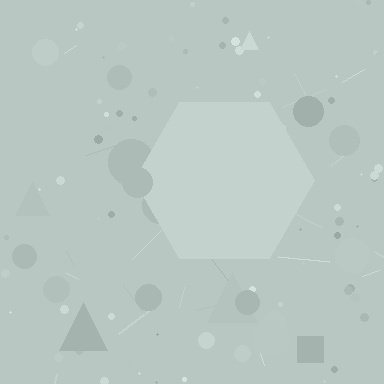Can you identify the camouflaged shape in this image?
The camouflaged shape is a hexagon.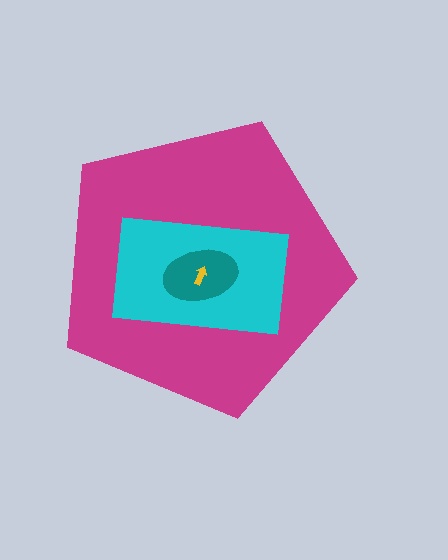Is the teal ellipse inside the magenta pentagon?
Yes.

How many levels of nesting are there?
4.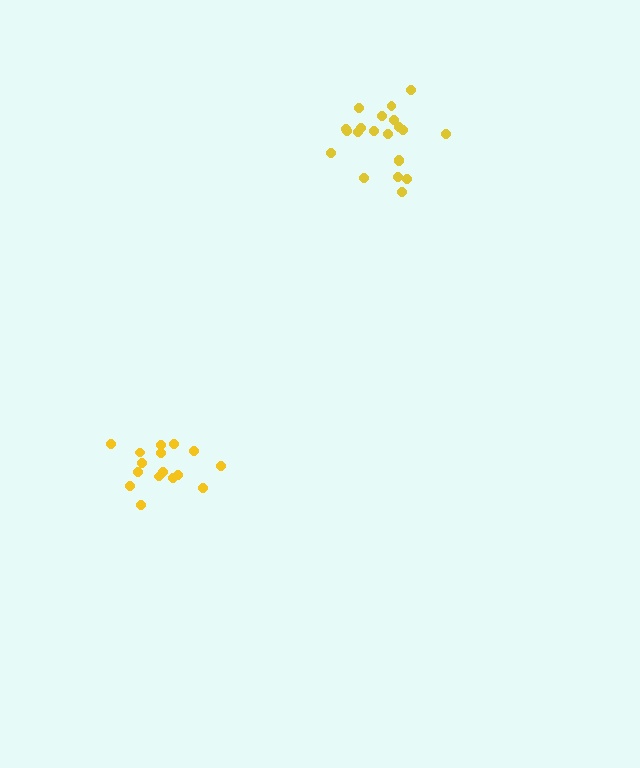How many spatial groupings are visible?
There are 2 spatial groupings.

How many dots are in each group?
Group 1: 16 dots, Group 2: 21 dots (37 total).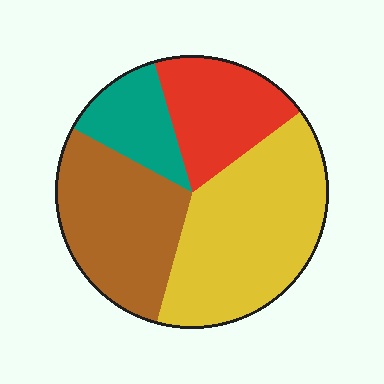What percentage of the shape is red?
Red takes up between a sixth and a third of the shape.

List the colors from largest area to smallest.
From largest to smallest: yellow, brown, red, teal.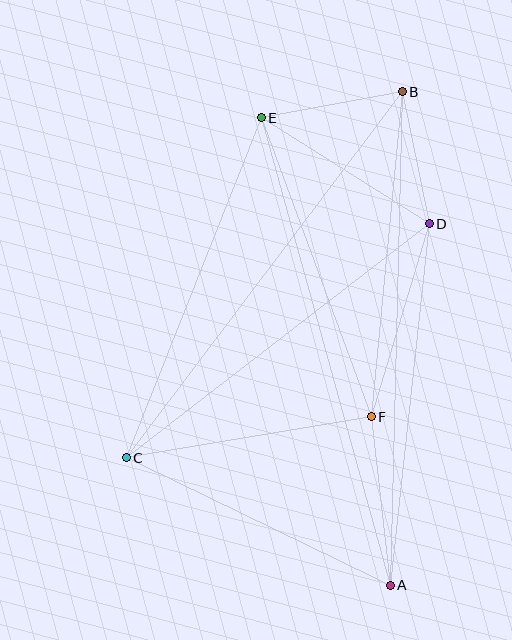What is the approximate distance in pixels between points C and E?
The distance between C and E is approximately 366 pixels.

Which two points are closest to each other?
Points B and D are closest to each other.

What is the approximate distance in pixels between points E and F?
The distance between E and F is approximately 319 pixels.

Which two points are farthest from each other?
Points A and B are farthest from each other.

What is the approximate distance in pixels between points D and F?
The distance between D and F is approximately 201 pixels.